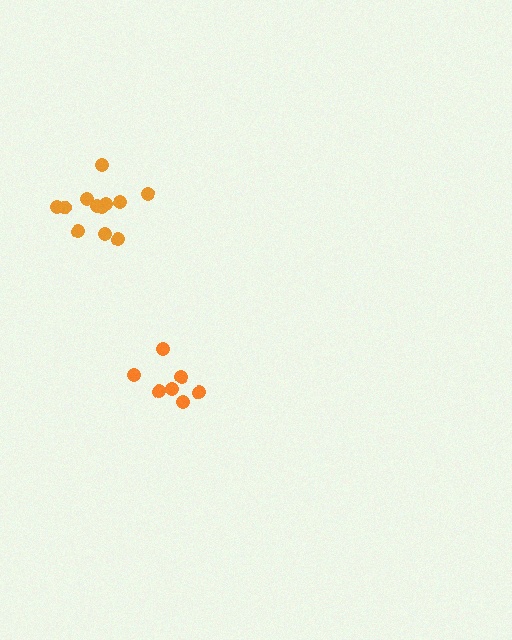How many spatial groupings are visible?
There are 2 spatial groupings.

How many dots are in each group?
Group 1: 7 dots, Group 2: 12 dots (19 total).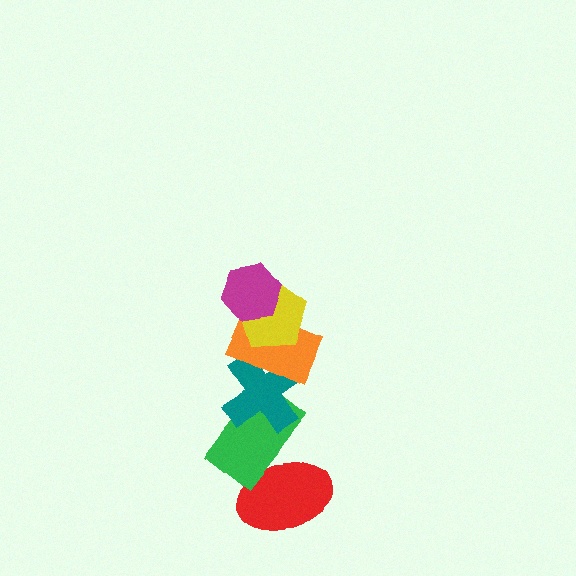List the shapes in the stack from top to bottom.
From top to bottom: the magenta hexagon, the yellow pentagon, the orange rectangle, the teal cross, the green rectangle, the red ellipse.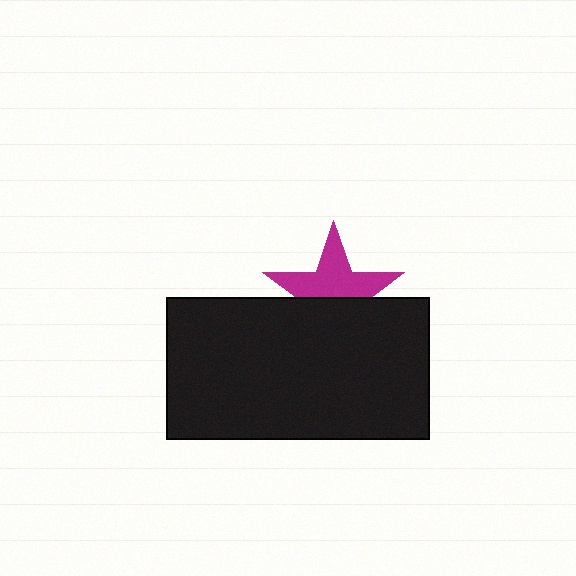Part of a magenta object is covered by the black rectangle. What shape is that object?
It is a star.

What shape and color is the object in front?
The object in front is a black rectangle.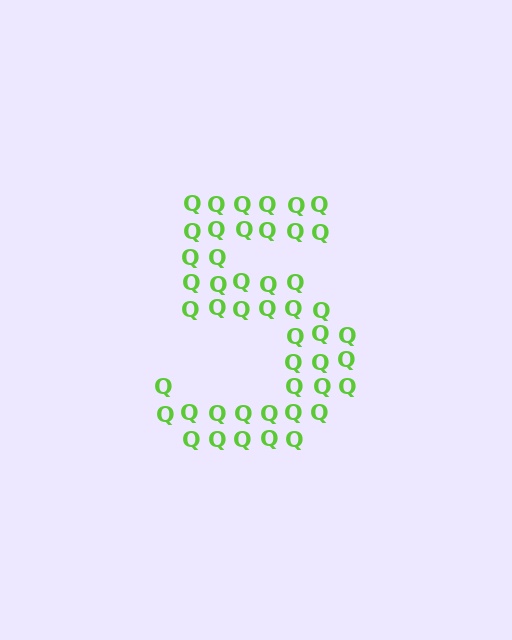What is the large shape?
The large shape is the digit 5.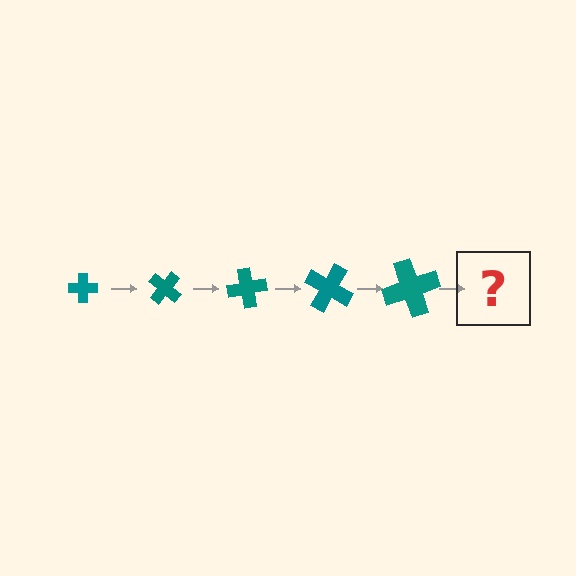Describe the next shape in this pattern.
It should be a cross, larger than the previous one and rotated 200 degrees from the start.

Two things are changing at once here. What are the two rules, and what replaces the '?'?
The two rules are that the cross grows larger each step and it rotates 40 degrees each step. The '?' should be a cross, larger than the previous one and rotated 200 degrees from the start.